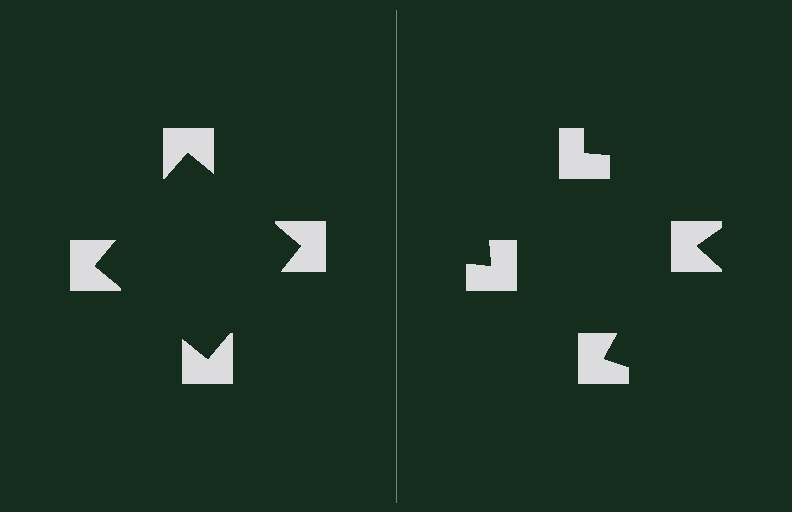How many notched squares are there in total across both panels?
8 — 4 on each side.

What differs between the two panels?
The notched squares are positioned identically on both sides; only the wedge orientations differ. On the left they align to a square; on the right they are misaligned.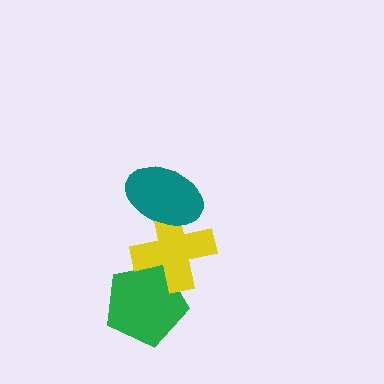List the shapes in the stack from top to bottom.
From top to bottom: the teal ellipse, the yellow cross, the green pentagon.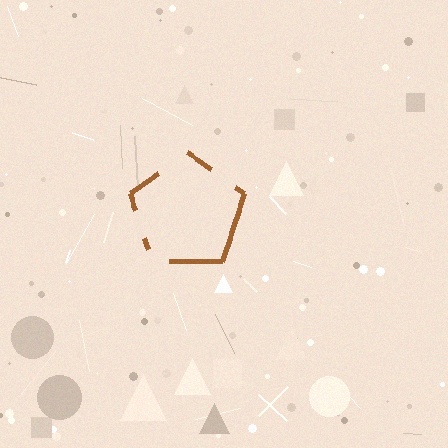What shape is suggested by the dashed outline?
The dashed outline suggests a pentagon.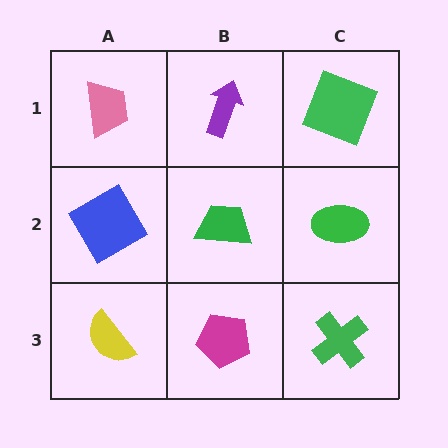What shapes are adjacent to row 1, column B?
A green trapezoid (row 2, column B), a pink trapezoid (row 1, column A), a green square (row 1, column C).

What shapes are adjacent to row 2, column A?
A pink trapezoid (row 1, column A), a yellow semicircle (row 3, column A), a green trapezoid (row 2, column B).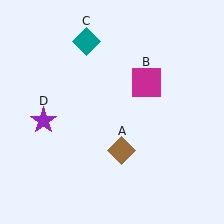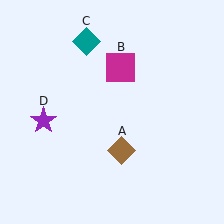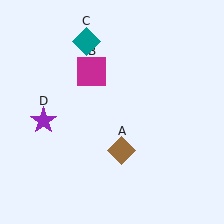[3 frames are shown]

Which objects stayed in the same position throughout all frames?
Brown diamond (object A) and teal diamond (object C) and purple star (object D) remained stationary.